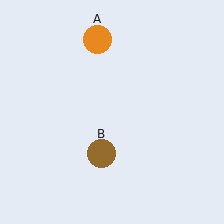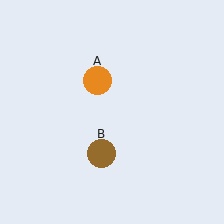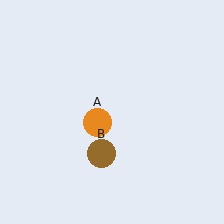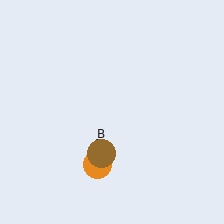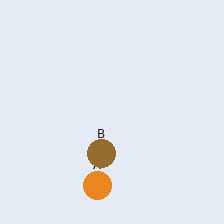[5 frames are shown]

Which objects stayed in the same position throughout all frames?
Brown circle (object B) remained stationary.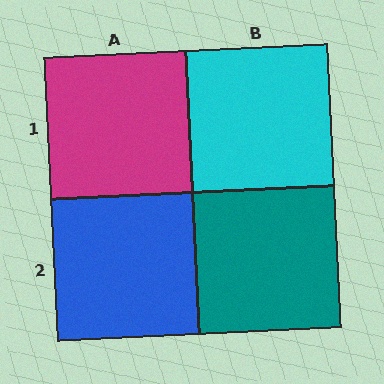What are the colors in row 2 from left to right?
Blue, teal.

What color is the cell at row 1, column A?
Magenta.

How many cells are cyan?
1 cell is cyan.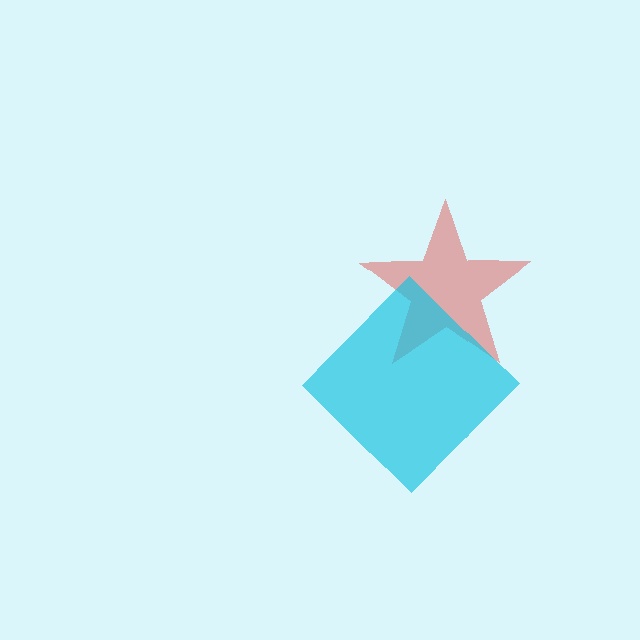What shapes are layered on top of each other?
The layered shapes are: a red star, a cyan diamond.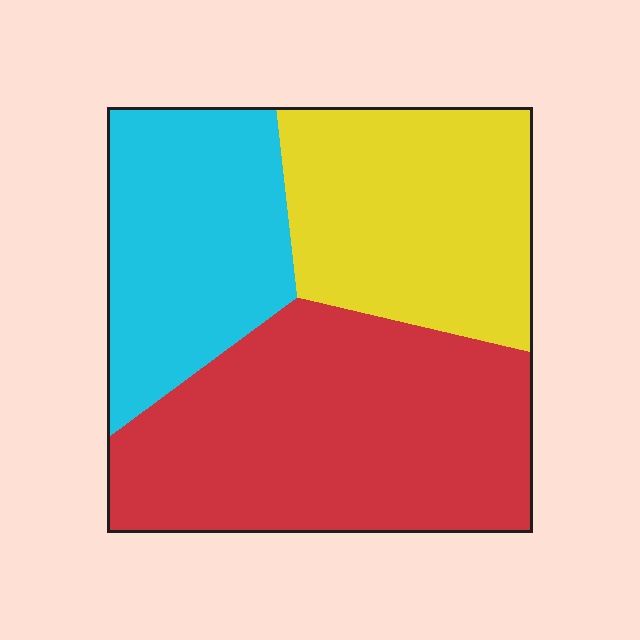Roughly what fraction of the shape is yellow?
Yellow covers about 30% of the shape.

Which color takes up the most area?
Red, at roughly 45%.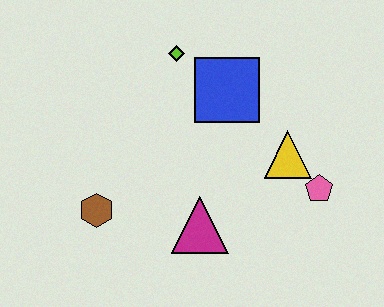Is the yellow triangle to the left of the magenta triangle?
No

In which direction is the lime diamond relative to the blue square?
The lime diamond is to the left of the blue square.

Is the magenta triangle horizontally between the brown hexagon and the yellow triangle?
Yes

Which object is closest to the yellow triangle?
The pink pentagon is closest to the yellow triangle.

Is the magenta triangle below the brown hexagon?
Yes